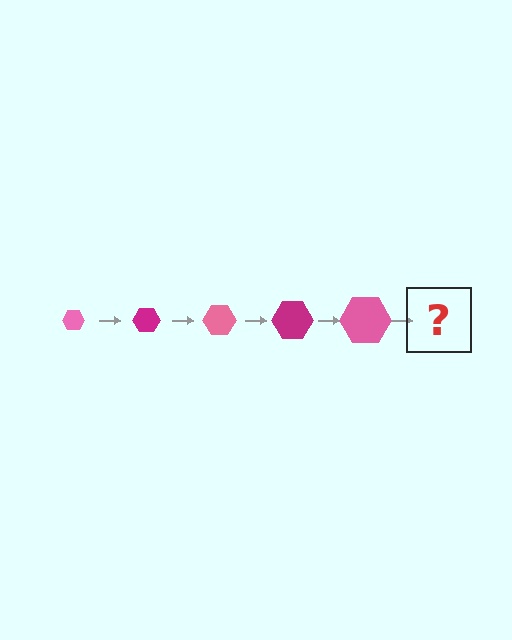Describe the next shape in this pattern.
It should be a magenta hexagon, larger than the previous one.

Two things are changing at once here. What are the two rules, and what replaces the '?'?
The two rules are that the hexagon grows larger each step and the color cycles through pink and magenta. The '?' should be a magenta hexagon, larger than the previous one.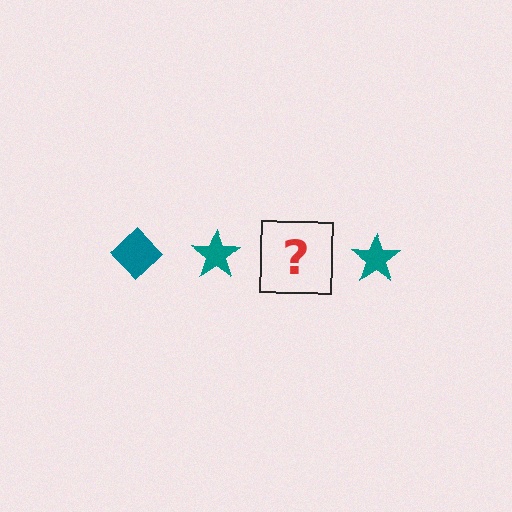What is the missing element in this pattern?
The missing element is a teal diamond.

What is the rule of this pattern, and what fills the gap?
The rule is that the pattern cycles through diamond, star shapes in teal. The gap should be filled with a teal diamond.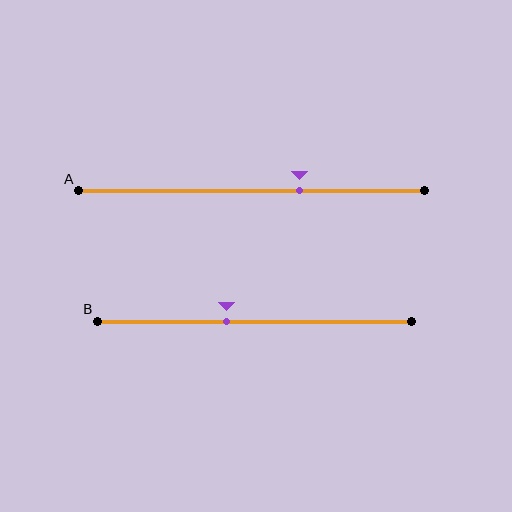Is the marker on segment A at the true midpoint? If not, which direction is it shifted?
No, the marker on segment A is shifted to the right by about 14% of the segment length.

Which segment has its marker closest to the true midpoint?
Segment B has its marker closest to the true midpoint.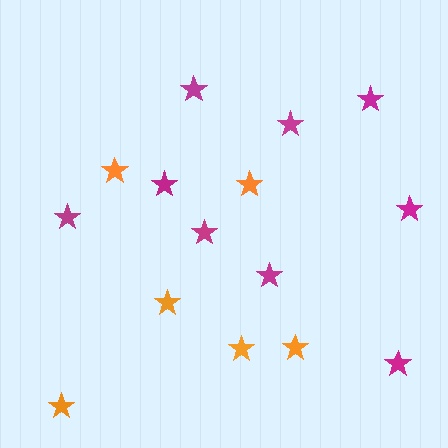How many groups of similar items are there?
There are 2 groups: one group of magenta stars (9) and one group of orange stars (6).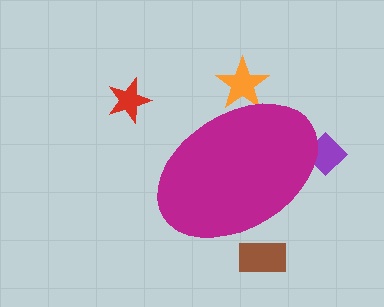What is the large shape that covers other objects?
A magenta ellipse.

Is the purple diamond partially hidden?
Yes, the purple diamond is partially hidden behind the magenta ellipse.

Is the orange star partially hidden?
Yes, the orange star is partially hidden behind the magenta ellipse.